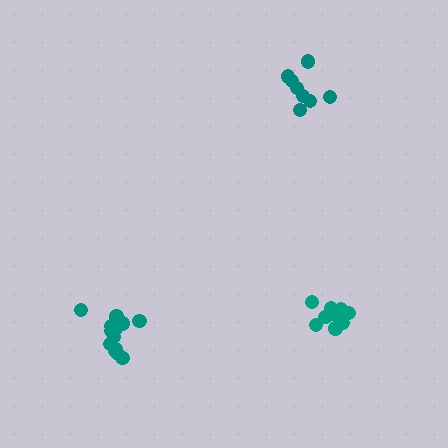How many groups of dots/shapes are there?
There are 3 groups.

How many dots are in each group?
Group 1: 8 dots, Group 2: 13 dots, Group 3: 10 dots (31 total).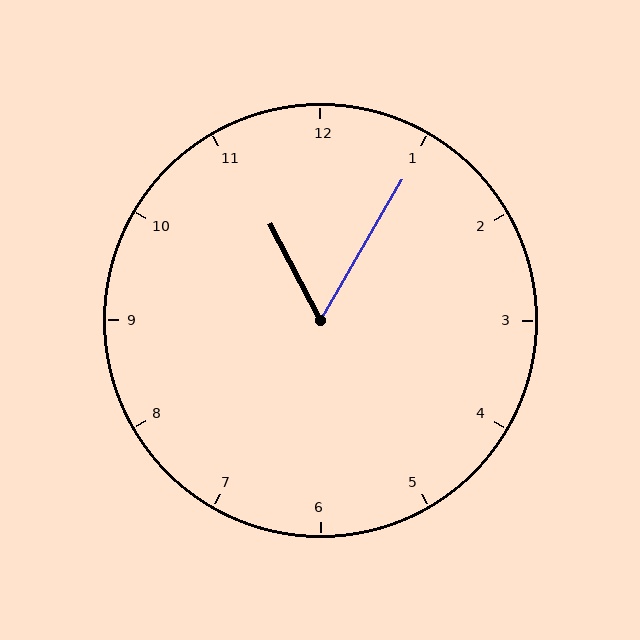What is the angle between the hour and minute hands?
Approximately 58 degrees.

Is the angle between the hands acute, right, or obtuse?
It is acute.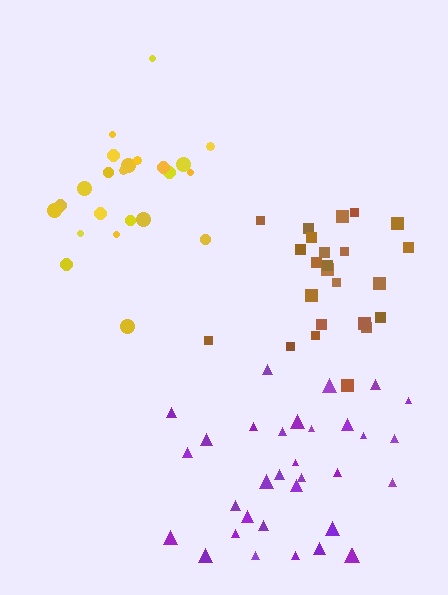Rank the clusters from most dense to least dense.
brown, yellow, purple.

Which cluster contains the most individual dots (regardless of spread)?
Purple (33).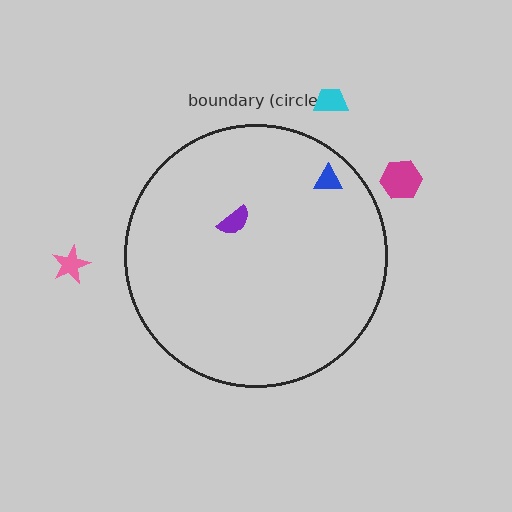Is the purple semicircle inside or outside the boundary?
Inside.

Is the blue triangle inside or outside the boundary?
Inside.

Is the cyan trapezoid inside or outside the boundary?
Outside.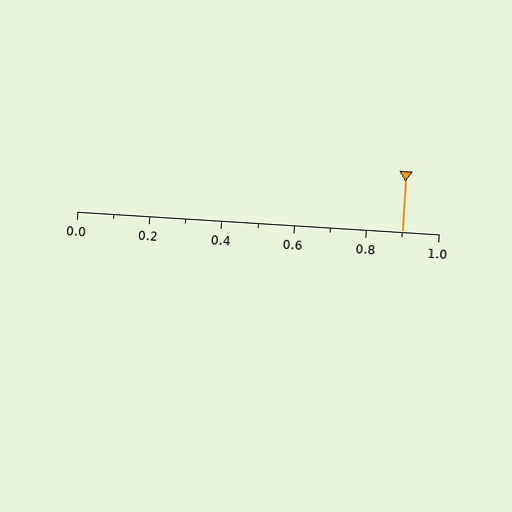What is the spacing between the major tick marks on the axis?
The major ticks are spaced 0.2 apart.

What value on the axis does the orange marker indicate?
The marker indicates approximately 0.9.